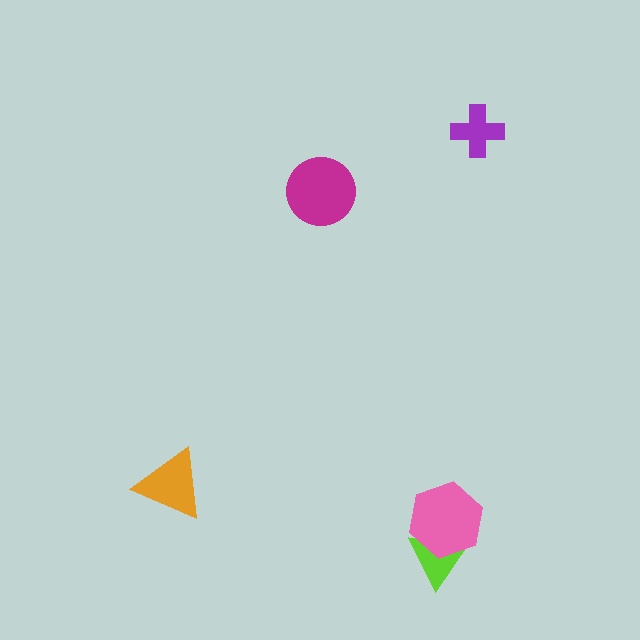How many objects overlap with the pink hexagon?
1 object overlaps with the pink hexagon.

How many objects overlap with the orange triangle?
0 objects overlap with the orange triangle.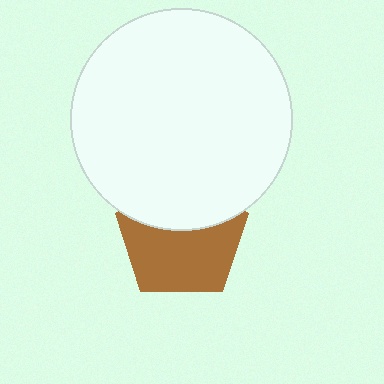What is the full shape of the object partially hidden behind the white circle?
The partially hidden object is a brown pentagon.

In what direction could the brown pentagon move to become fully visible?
The brown pentagon could move down. That would shift it out from behind the white circle entirely.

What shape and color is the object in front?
The object in front is a white circle.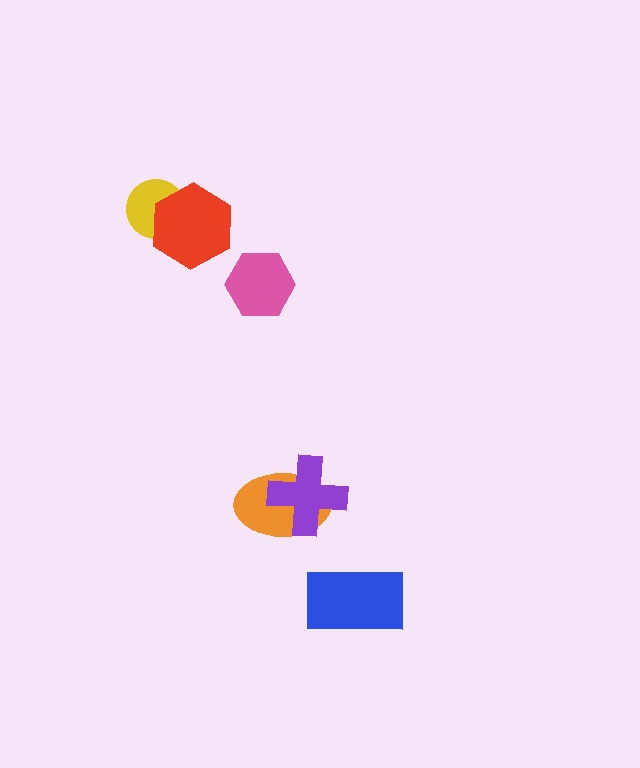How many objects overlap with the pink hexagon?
0 objects overlap with the pink hexagon.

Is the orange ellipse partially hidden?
Yes, it is partially covered by another shape.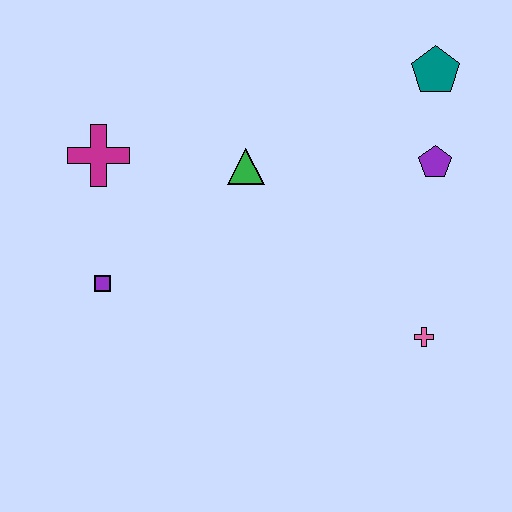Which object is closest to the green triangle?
The magenta cross is closest to the green triangle.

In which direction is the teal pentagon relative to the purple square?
The teal pentagon is to the right of the purple square.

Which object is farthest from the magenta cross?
The pink cross is farthest from the magenta cross.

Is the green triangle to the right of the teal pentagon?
No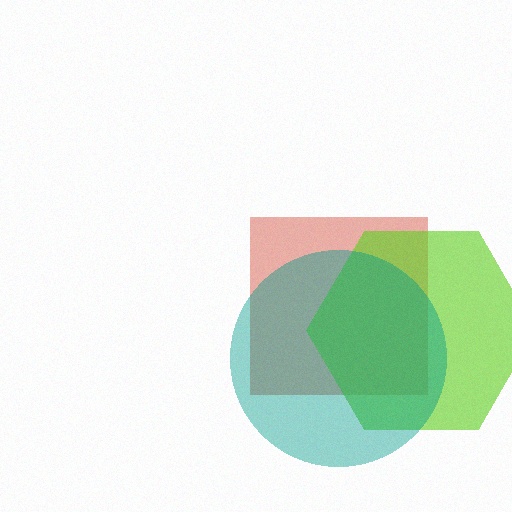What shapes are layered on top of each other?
The layered shapes are: a red square, a lime hexagon, a teal circle.